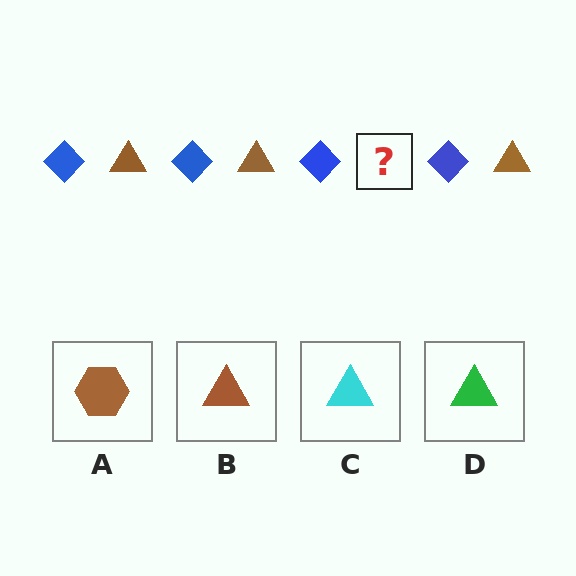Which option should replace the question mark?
Option B.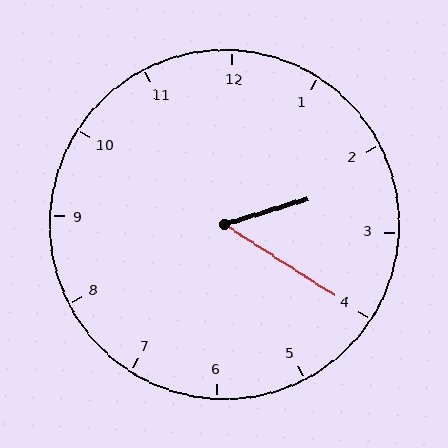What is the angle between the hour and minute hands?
Approximately 50 degrees.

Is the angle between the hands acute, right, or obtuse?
It is acute.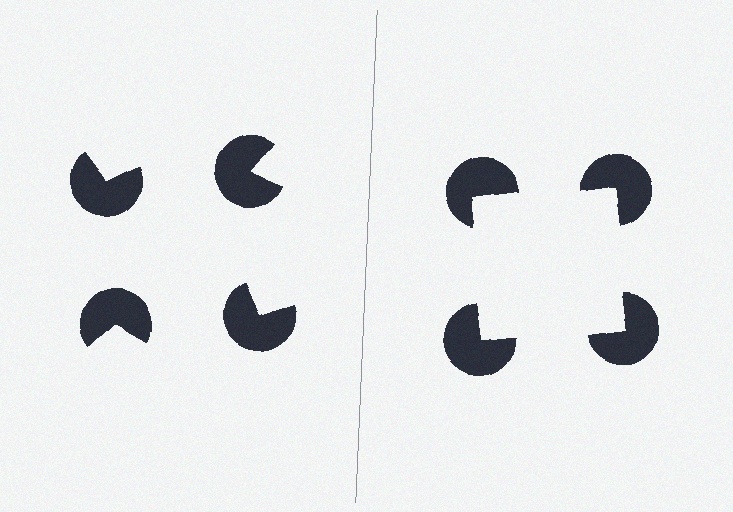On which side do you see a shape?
An illusory square appears on the right side. On the left side the wedge cuts are rotated, so no coherent shape forms.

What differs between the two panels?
The pac-man discs are positioned identically on both sides; only the wedge orientations differ. On the right they align to a square; on the left they are misaligned.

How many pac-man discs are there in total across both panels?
8 — 4 on each side.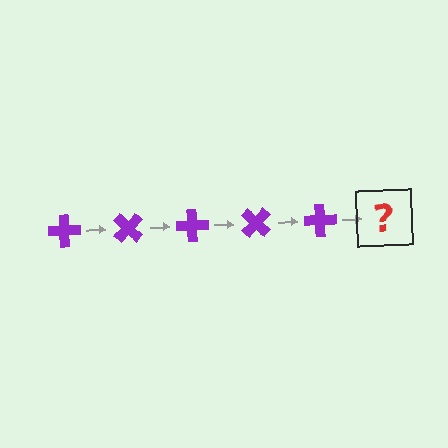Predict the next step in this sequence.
The next step is a purple cross rotated 225 degrees.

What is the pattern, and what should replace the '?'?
The pattern is that the cross rotates 45 degrees each step. The '?' should be a purple cross rotated 225 degrees.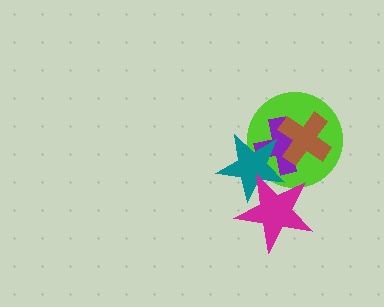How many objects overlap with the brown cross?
2 objects overlap with the brown cross.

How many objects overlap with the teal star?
3 objects overlap with the teal star.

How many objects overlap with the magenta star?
2 objects overlap with the magenta star.